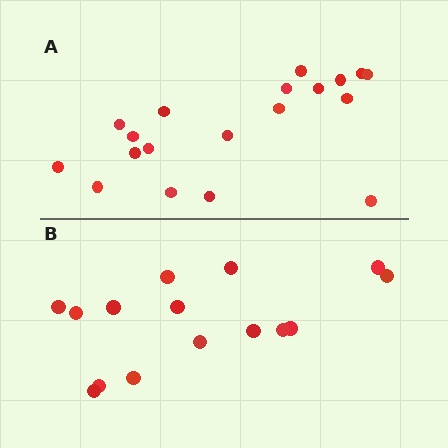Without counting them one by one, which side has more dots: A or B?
Region A (the top region) has more dots.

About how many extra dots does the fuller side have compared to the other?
Region A has about 4 more dots than region B.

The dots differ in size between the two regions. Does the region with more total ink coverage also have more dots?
No. Region B has more total ink coverage because its dots are larger, but region A actually contains more individual dots. Total area can be misleading — the number of items is what matters here.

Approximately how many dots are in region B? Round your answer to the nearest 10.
About 20 dots. (The exact count is 15, which rounds to 20.)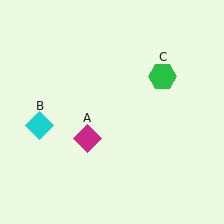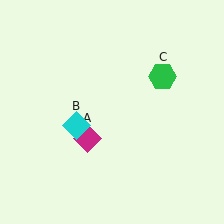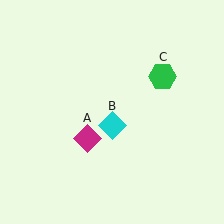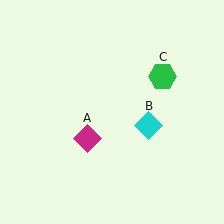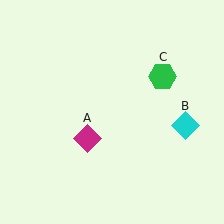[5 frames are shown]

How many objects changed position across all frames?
1 object changed position: cyan diamond (object B).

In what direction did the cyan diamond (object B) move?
The cyan diamond (object B) moved right.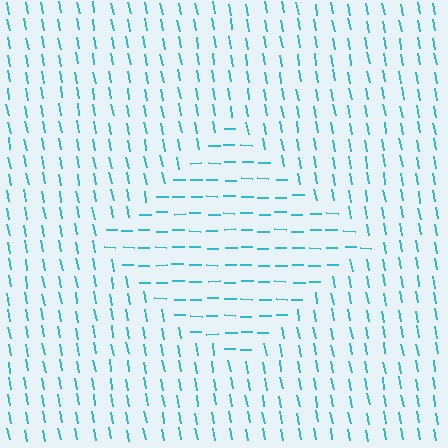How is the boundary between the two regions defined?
The boundary is defined purely by a change in line orientation (approximately 78 degrees difference). All lines are the same color and thickness.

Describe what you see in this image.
The image is filled with small cyan line segments. A diamond region in the image has lines oriented differently from the surrounding lines, creating a visible texture boundary.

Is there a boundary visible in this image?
Yes, there is a texture boundary formed by a change in line orientation.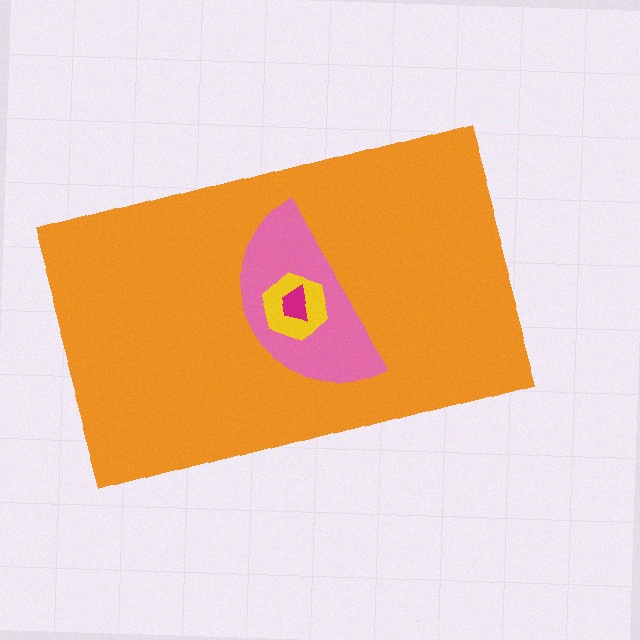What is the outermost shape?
The orange rectangle.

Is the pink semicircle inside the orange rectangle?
Yes.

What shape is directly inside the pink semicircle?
The yellow hexagon.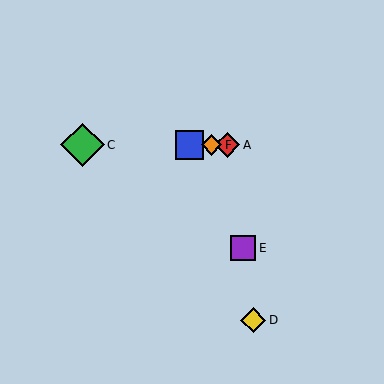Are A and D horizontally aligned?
No, A is at y≈145 and D is at y≈320.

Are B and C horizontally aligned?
Yes, both are at y≈145.